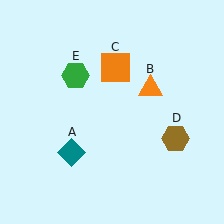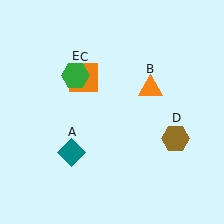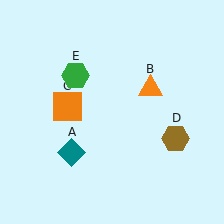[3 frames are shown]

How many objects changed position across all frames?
1 object changed position: orange square (object C).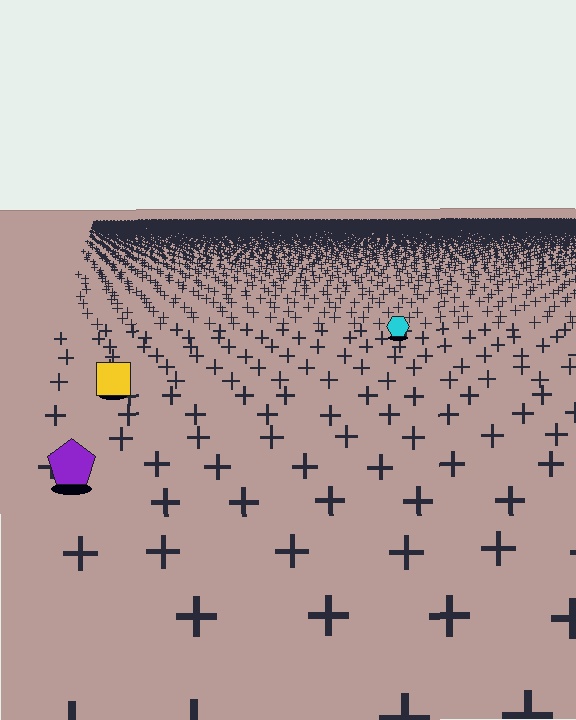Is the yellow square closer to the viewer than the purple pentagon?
No. The purple pentagon is closer — you can tell from the texture gradient: the ground texture is coarser near it.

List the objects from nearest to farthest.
From nearest to farthest: the purple pentagon, the yellow square, the cyan hexagon.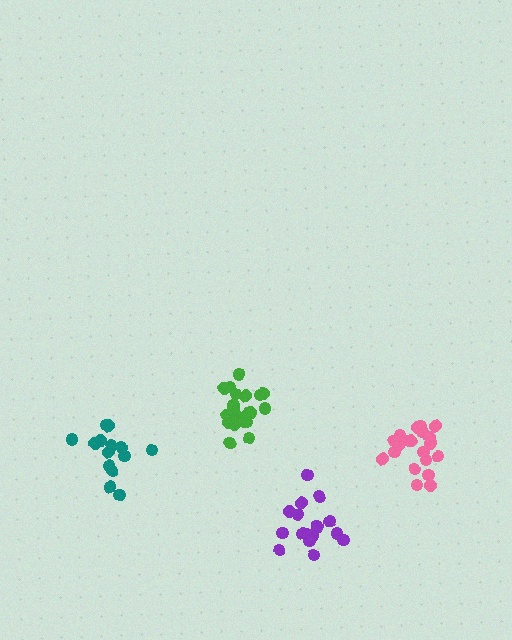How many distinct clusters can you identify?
There are 4 distinct clusters.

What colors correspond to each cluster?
The clusters are colored: pink, purple, green, teal.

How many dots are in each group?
Group 1: 20 dots, Group 2: 17 dots, Group 3: 19 dots, Group 4: 14 dots (70 total).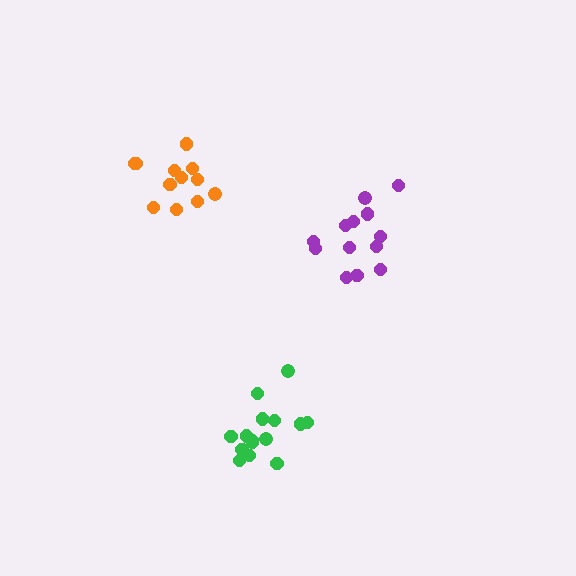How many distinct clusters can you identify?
There are 3 distinct clusters.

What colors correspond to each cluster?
The clusters are colored: purple, green, orange.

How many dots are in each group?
Group 1: 13 dots, Group 2: 15 dots, Group 3: 13 dots (41 total).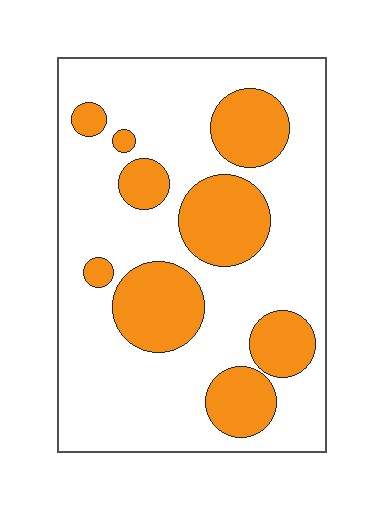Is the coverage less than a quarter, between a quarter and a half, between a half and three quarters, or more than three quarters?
Between a quarter and a half.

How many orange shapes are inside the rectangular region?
9.